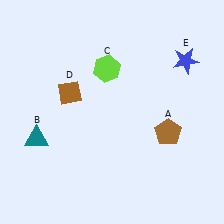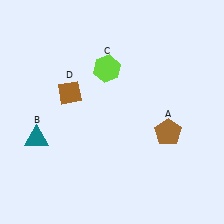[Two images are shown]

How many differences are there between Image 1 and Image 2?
There is 1 difference between the two images.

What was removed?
The blue star (E) was removed in Image 2.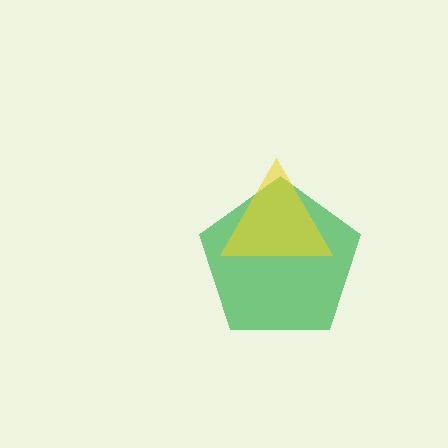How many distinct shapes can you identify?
There are 2 distinct shapes: a green pentagon, a yellow triangle.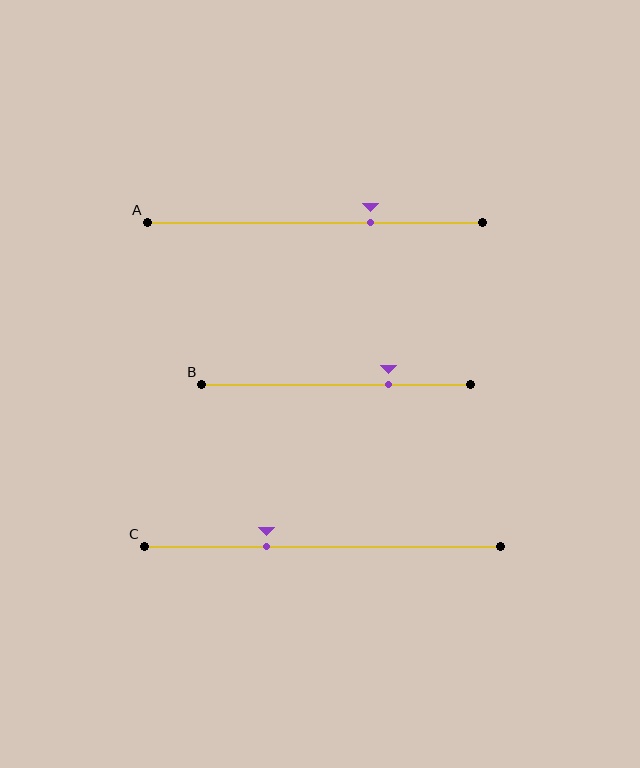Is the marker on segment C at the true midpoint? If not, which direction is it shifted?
No, the marker on segment C is shifted to the left by about 16% of the segment length.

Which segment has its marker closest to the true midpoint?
Segment C has its marker closest to the true midpoint.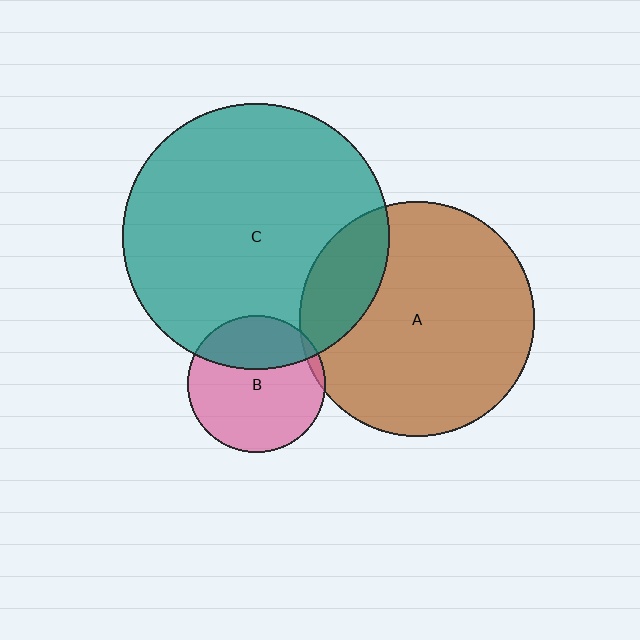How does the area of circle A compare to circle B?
Approximately 2.9 times.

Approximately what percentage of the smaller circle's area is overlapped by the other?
Approximately 5%.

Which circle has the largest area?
Circle C (teal).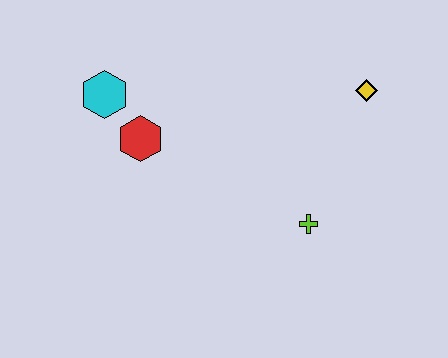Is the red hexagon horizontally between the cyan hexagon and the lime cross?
Yes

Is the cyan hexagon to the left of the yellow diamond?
Yes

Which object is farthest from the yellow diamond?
The cyan hexagon is farthest from the yellow diamond.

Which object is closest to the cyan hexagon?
The red hexagon is closest to the cyan hexagon.